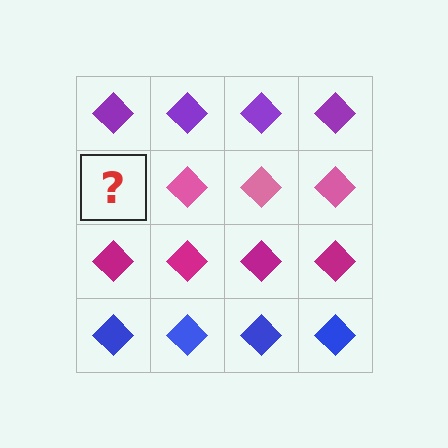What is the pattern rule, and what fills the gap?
The rule is that each row has a consistent color. The gap should be filled with a pink diamond.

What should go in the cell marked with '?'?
The missing cell should contain a pink diamond.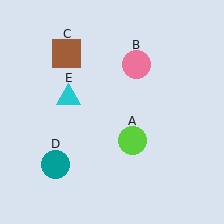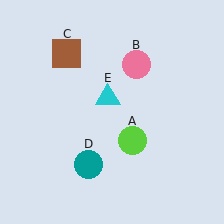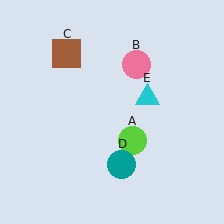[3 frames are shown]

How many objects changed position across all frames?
2 objects changed position: teal circle (object D), cyan triangle (object E).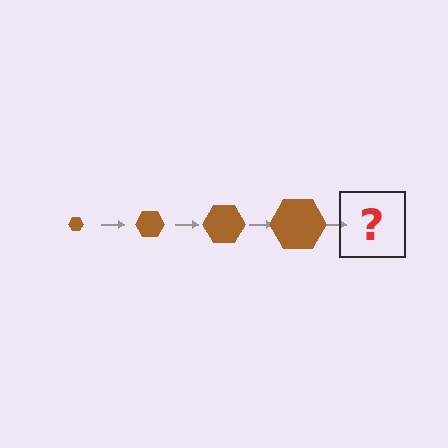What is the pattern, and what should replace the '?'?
The pattern is that the hexagon gets progressively larger each step. The '?' should be a brown hexagon, larger than the previous one.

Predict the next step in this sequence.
The next step is a brown hexagon, larger than the previous one.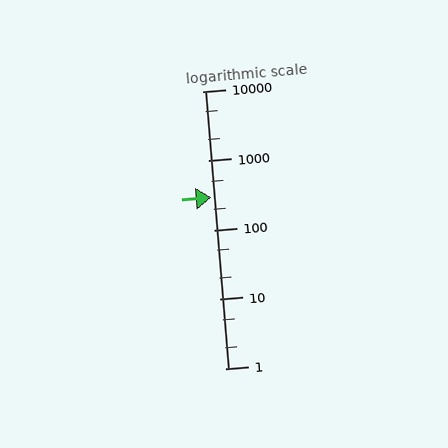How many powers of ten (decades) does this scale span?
The scale spans 4 decades, from 1 to 10000.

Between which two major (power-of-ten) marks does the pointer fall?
The pointer is between 100 and 1000.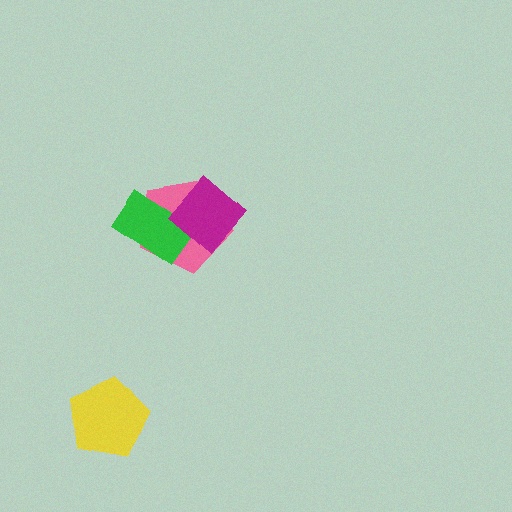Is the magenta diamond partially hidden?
No, no other shape covers it.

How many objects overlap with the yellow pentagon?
0 objects overlap with the yellow pentagon.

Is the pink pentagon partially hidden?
Yes, it is partially covered by another shape.